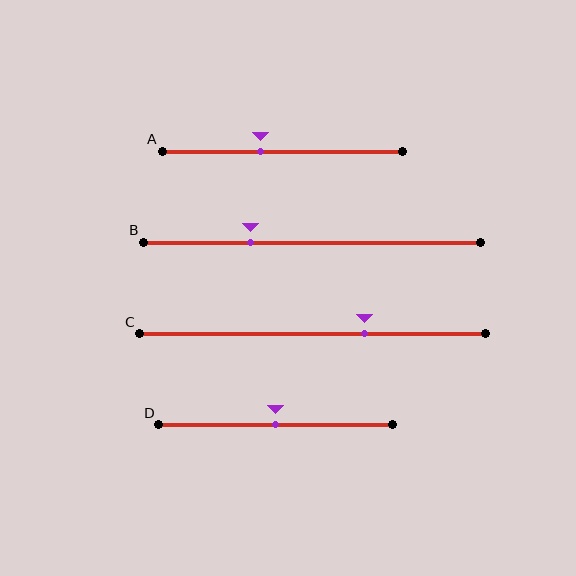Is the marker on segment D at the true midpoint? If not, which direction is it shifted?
Yes, the marker on segment D is at the true midpoint.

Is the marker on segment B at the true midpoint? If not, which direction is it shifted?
No, the marker on segment B is shifted to the left by about 18% of the segment length.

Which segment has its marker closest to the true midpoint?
Segment D has its marker closest to the true midpoint.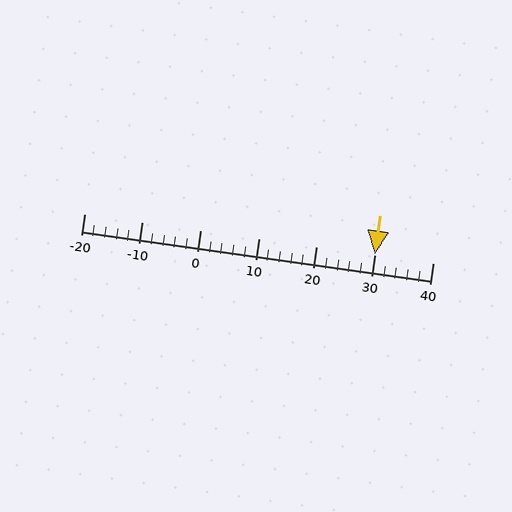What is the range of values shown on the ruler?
The ruler shows values from -20 to 40.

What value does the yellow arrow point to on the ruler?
The yellow arrow points to approximately 30.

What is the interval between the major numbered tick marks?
The major tick marks are spaced 10 units apart.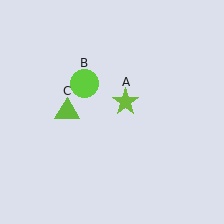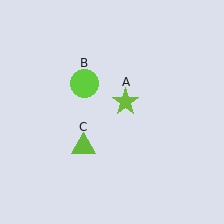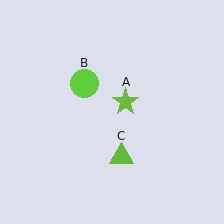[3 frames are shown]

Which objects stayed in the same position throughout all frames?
Lime star (object A) and lime circle (object B) remained stationary.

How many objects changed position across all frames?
1 object changed position: lime triangle (object C).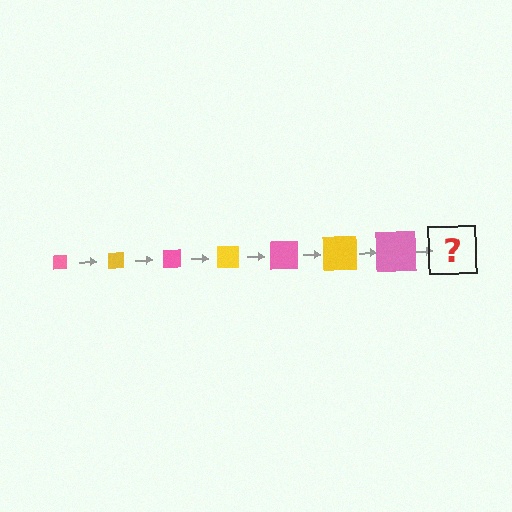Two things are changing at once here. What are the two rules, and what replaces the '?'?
The two rules are that the square grows larger each step and the color cycles through pink and yellow. The '?' should be a yellow square, larger than the previous one.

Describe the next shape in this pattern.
It should be a yellow square, larger than the previous one.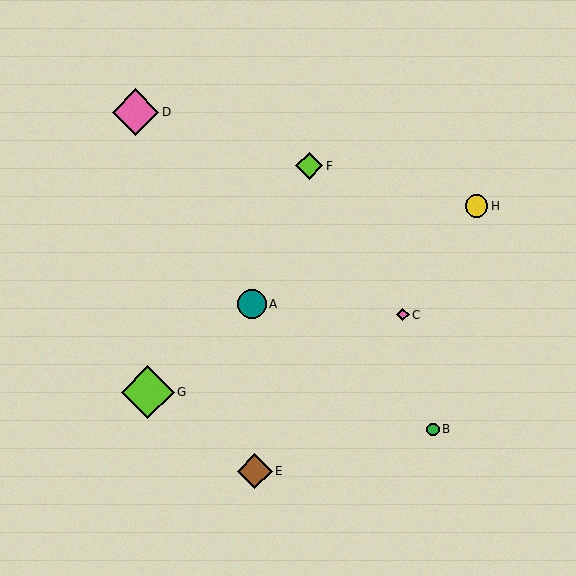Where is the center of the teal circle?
The center of the teal circle is at (252, 304).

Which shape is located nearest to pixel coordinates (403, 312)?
The pink diamond (labeled C) at (403, 315) is nearest to that location.